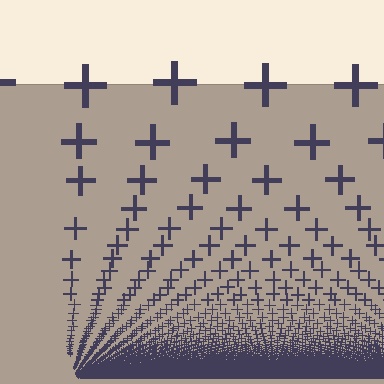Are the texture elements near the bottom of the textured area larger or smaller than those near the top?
Smaller. The gradient is inverted — elements near the bottom are smaller and denser.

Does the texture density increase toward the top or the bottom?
Density increases toward the bottom.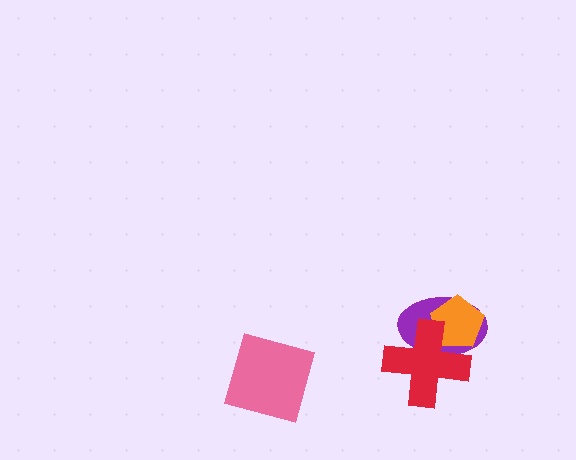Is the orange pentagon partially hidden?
Yes, it is partially covered by another shape.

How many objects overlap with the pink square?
0 objects overlap with the pink square.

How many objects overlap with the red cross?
2 objects overlap with the red cross.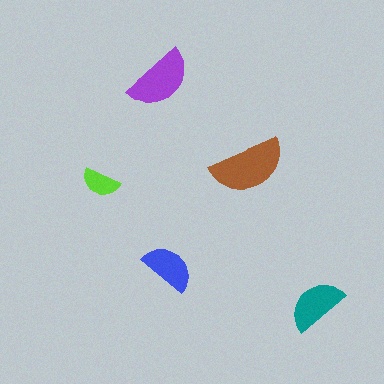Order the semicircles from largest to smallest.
the brown one, the purple one, the teal one, the blue one, the lime one.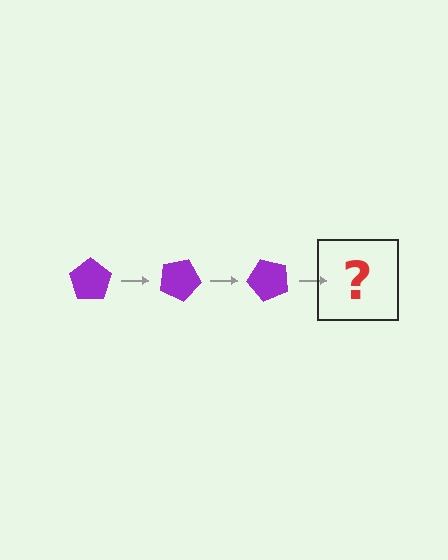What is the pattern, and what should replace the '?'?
The pattern is that the pentagon rotates 25 degrees each step. The '?' should be a purple pentagon rotated 75 degrees.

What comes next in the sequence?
The next element should be a purple pentagon rotated 75 degrees.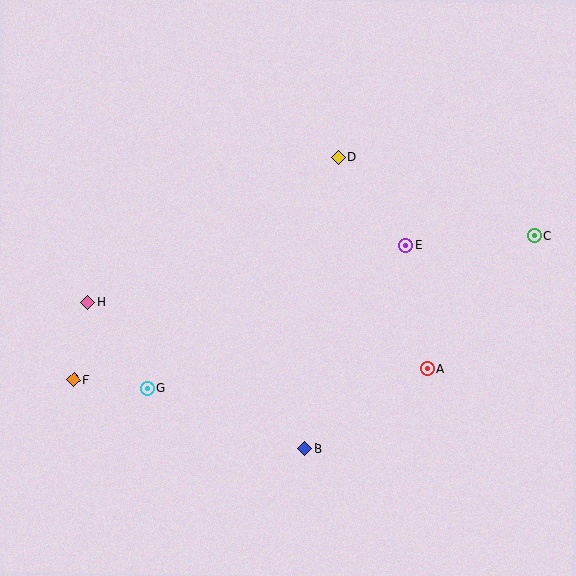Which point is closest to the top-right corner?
Point C is closest to the top-right corner.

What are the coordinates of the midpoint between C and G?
The midpoint between C and G is at (341, 312).